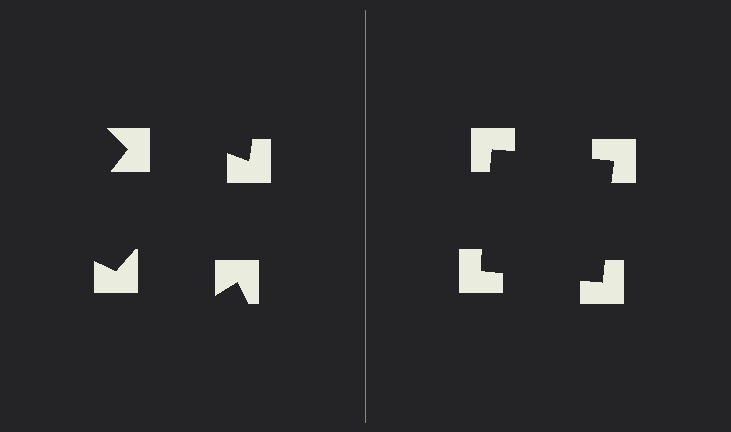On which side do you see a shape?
An illusory square appears on the right side. On the left side the wedge cuts are rotated, so no coherent shape forms.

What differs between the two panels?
The notched squares are positioned identically on both sides; only the wedge orientations differ. On the right they align to a square; on the left they are misaligned.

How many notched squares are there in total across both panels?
8 — 4 on each side.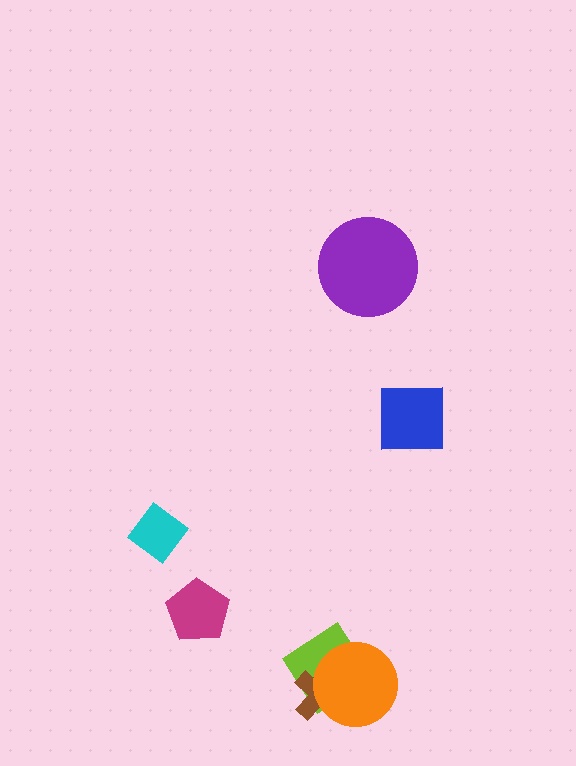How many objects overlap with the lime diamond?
2 objects overlap with the lime diamond.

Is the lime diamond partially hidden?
Yes, it is partially covered by another shape.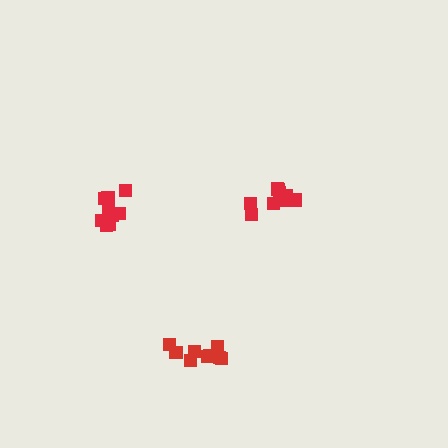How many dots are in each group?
Group 1: 9 dots, Group 2: 9 dots, Group 3: 9 dots (27 total).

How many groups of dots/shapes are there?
There are 3 groups.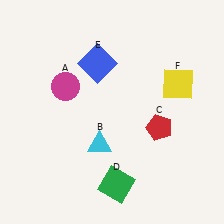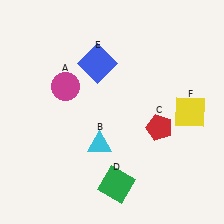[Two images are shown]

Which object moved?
The yellow square (F) moved down.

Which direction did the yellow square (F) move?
The yellow square (F) moved down.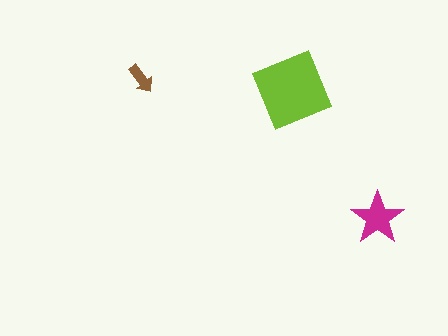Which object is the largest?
The lime diamond.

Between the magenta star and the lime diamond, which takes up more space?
The lime diamond.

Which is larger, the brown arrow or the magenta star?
The magenta star.